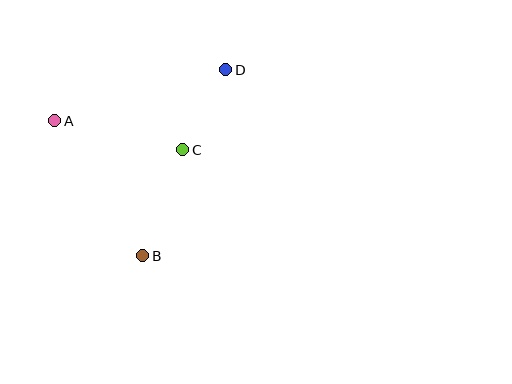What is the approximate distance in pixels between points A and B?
The distance between A and B is approximately 161 pixels.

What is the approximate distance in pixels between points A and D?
The distance between A and D is approximately 178 pixels.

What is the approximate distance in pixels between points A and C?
The distance between A and C is approximately 132 pixels.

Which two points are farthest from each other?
Points B and D are farthest from each other.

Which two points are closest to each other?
Points C and D are closest to each other.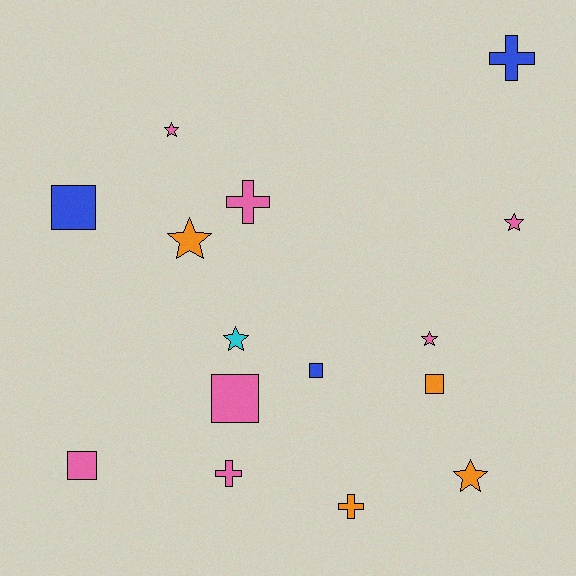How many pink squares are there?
There are 2 pink squares.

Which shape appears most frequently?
Star, with 6 objects.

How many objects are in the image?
There are 15 objects.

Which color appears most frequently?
Pink, with 7 objects.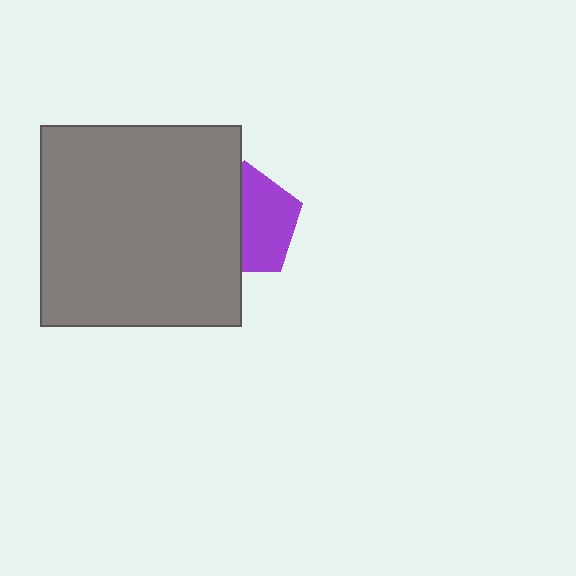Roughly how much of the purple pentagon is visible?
About half of it is visible (roughly 53%).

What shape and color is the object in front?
The object in front is a gray rectangle.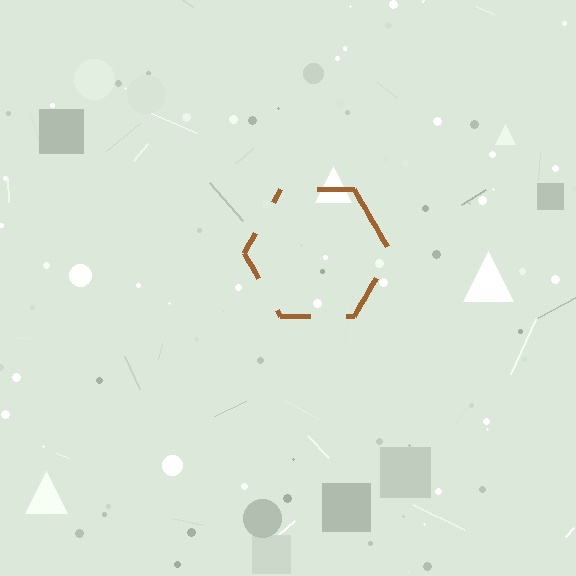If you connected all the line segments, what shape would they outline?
They would outline a hexagon.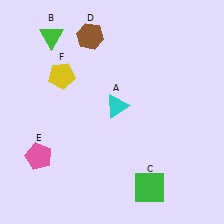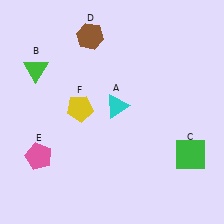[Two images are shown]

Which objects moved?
The objects that moved are: the green triangle (B), the green square (C), the yellow pentagon (F).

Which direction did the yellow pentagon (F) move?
The yellow pentagon (F) moved down.